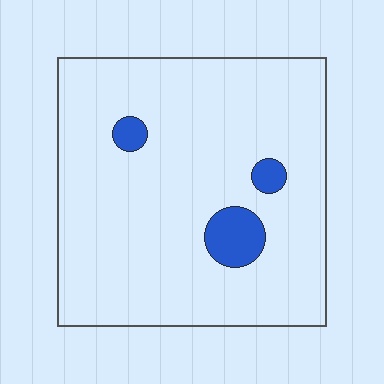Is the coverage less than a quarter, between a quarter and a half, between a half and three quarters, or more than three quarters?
Less than a quarter.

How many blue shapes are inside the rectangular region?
3.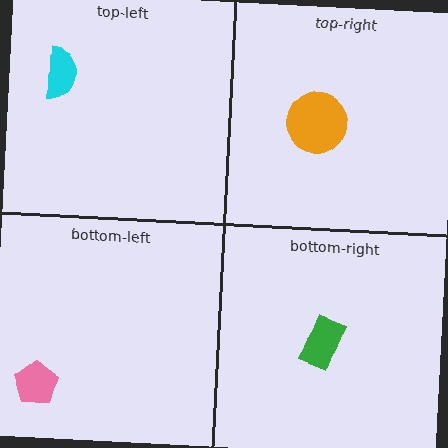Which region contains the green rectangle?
The bottom-right region.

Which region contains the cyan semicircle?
The top-left region.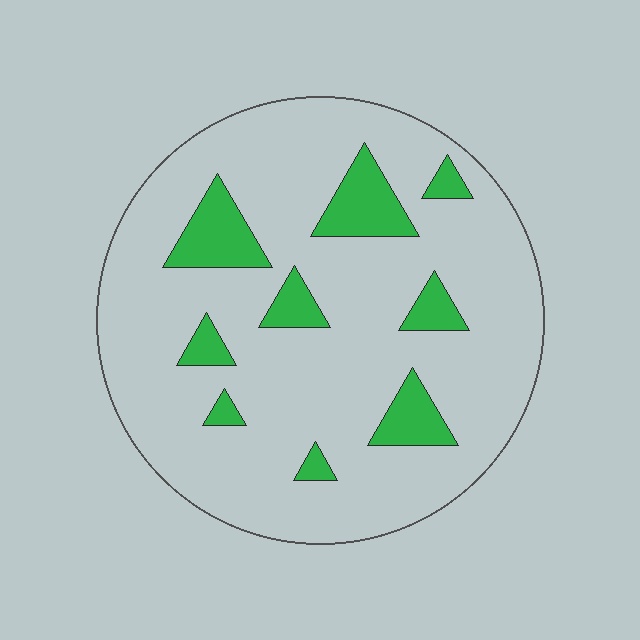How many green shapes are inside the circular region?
9.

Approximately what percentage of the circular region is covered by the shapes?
Approximately 15%.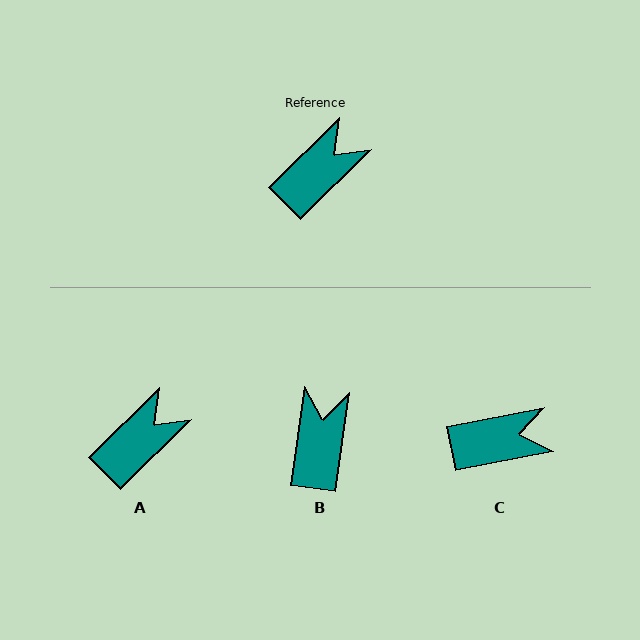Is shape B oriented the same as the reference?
No, it is off by about 38 degrees.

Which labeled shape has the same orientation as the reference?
A.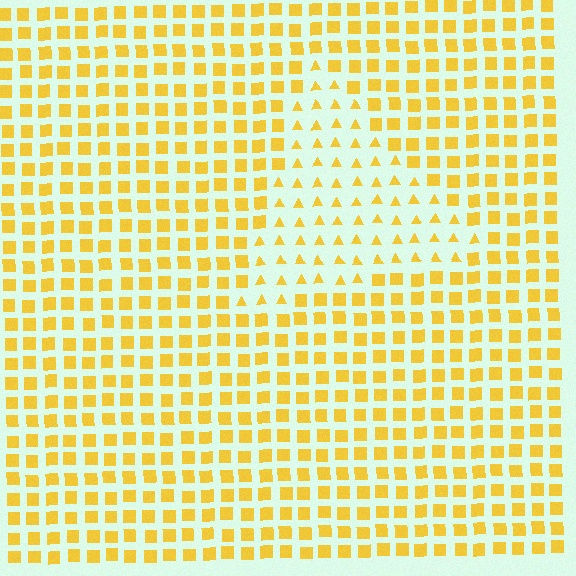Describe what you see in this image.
The image is filled with small yellow elements arranged in a uniform grid. A triangle-shaped region contains triangles, while the surrounding area contains squares. The boundary is defined purely by the change in element shape.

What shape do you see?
I see a triangle.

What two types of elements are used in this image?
The image uses triangles inside the triangle region and squares outside it.